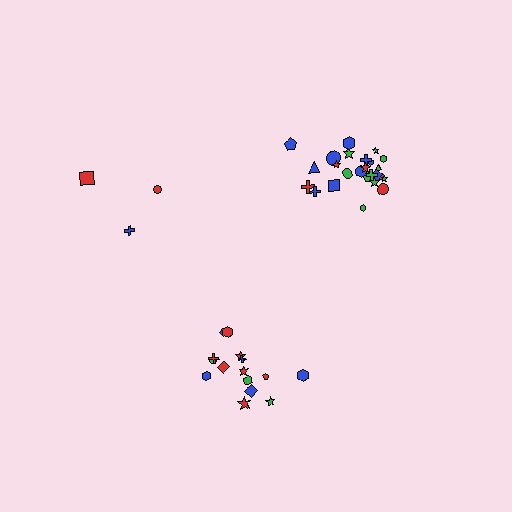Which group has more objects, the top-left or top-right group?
The top-right group.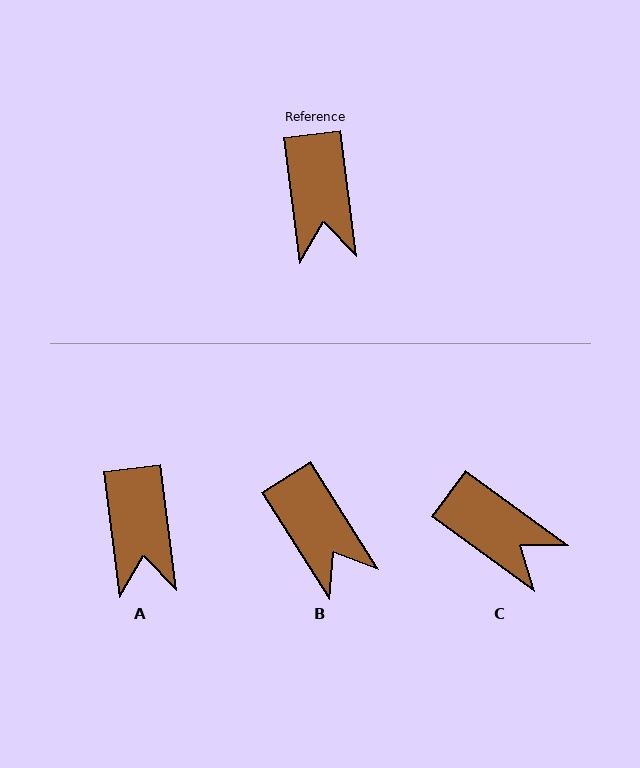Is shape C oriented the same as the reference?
No, it is off by about 47 degrees.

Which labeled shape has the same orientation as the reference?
A.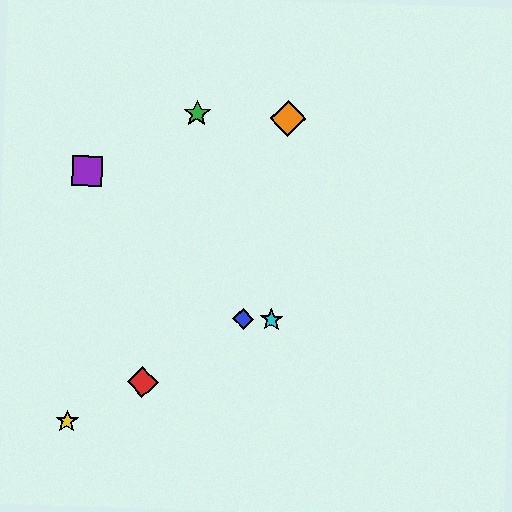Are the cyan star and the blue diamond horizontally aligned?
Yes, both are at y≈320.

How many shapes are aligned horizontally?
2 shapes (the blue diamond, the cyan star) are aligned horizontally.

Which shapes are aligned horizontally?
The blue diamond, the cyan star are aligned horizontally.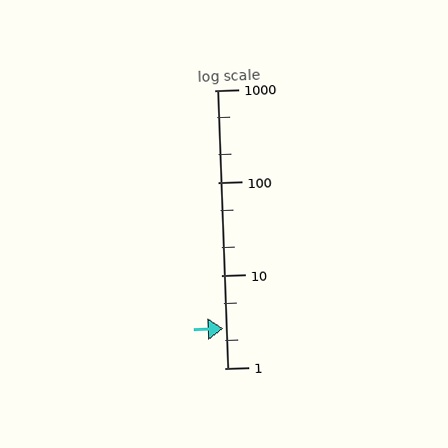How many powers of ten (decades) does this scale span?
The scale spans 3 decades, from 1 to 1000.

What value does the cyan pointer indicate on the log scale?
The pointer indicates approximately 2.7.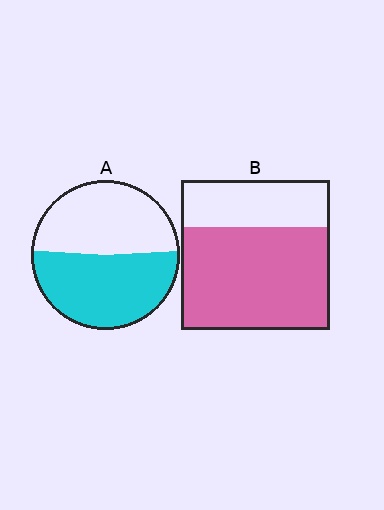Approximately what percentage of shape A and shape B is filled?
A is approximately 50% and B is approximately 70%.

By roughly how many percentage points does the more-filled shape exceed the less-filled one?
By roughly 15 percentage points (B over A).